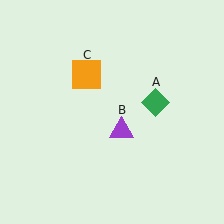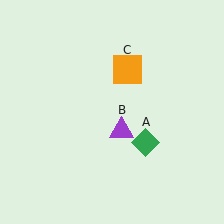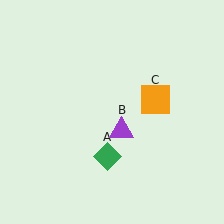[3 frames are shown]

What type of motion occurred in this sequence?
The green diamond (object A), orange square (object C) rotated clockwise around the center of the scene.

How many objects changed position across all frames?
2 objects changed position: green diamond (object A), orange square (object C).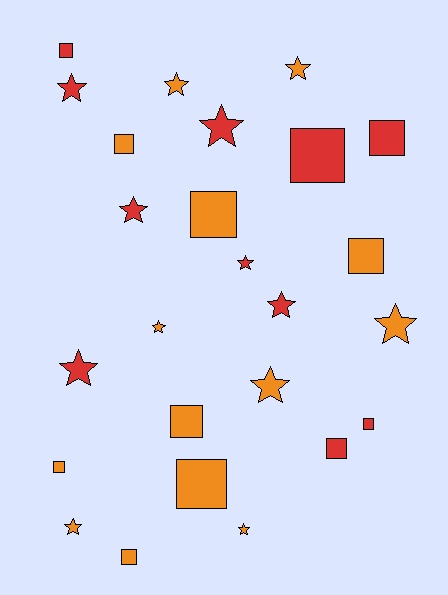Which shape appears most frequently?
Star, with 13 objects.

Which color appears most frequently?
Orange, with 14 objects.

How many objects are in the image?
There are 25 objects.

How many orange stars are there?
There are 7 orange stars.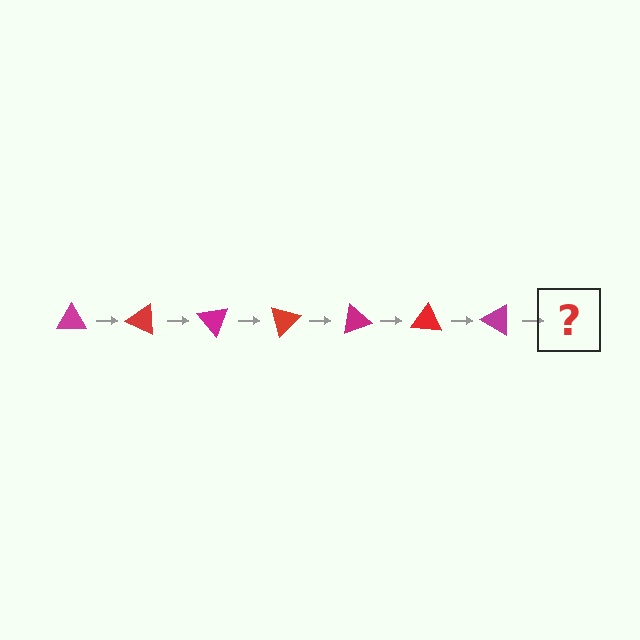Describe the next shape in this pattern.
It should be a red triangle, rotated 175 degrees from the start.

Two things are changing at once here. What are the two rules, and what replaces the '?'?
The two rules are that it rotates 25 degrees each step and the color cycles through magenta and red. The '?' should be a red triangle, rotated 175 degrees from the start.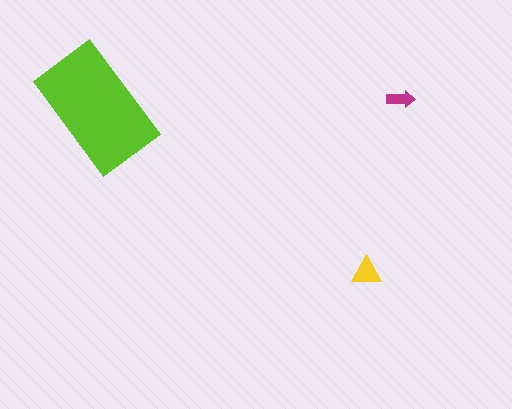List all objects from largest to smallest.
The lime rectangle, the yellow triangle, the magenta arrow.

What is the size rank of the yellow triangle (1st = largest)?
2nd.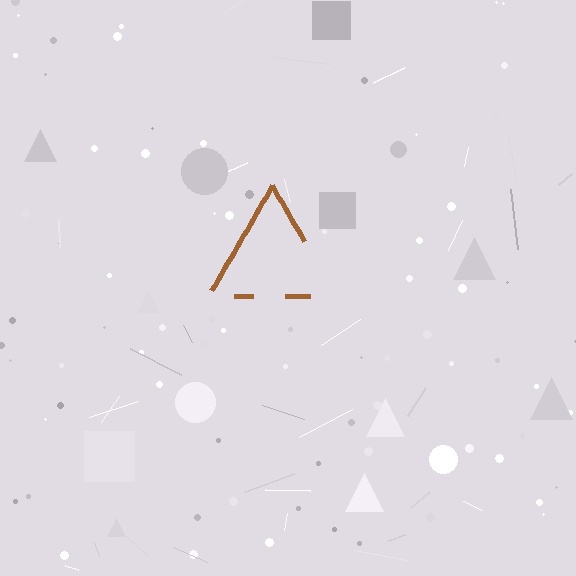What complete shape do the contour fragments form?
The contour fragments form a triangle.